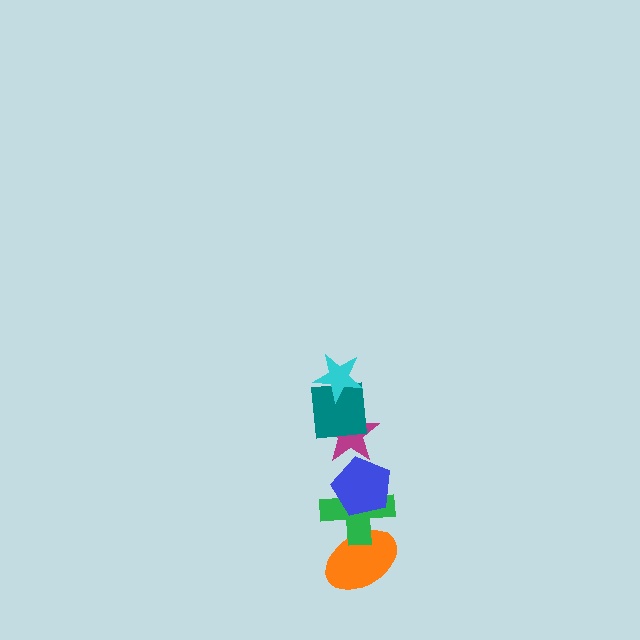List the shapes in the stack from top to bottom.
From top to bottom: the cyan star, the teal square, the magenta star, the blue pentagon, the green cross, the orange ellipse.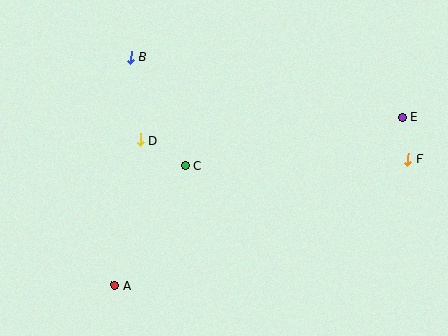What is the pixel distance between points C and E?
The distance between C and E is 222 pixels.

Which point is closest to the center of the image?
Point C at (185, 165) is closest to the center.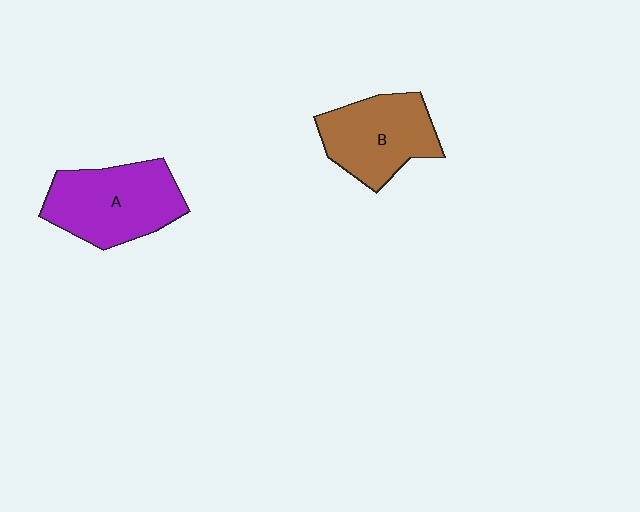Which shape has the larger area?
Shape A (purple).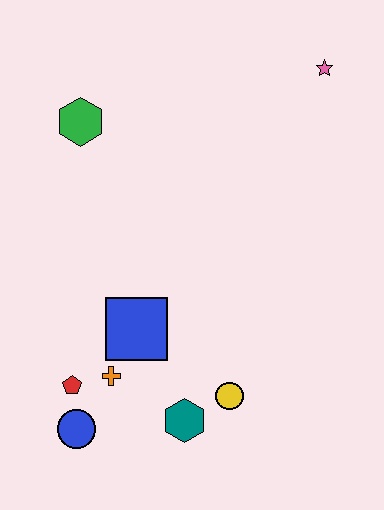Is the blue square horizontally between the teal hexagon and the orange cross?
Yes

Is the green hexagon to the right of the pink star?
No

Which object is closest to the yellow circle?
The teal hexagon is closest to the yellow circle.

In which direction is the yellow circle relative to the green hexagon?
The yellow circle is below the green hexagon.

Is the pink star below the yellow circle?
No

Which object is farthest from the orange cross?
The pink star is farthest from the orange cross.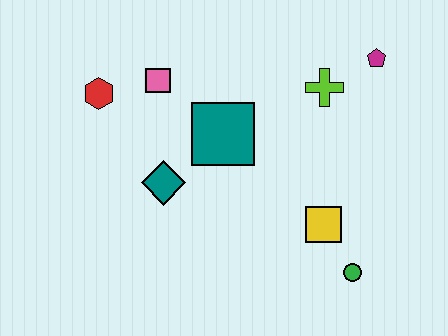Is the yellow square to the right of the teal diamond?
Yes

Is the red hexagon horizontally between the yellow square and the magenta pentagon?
No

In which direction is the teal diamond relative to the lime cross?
The teal diamond is to the left of the lime cross.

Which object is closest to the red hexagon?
The pink square is closest to the red hexagon.